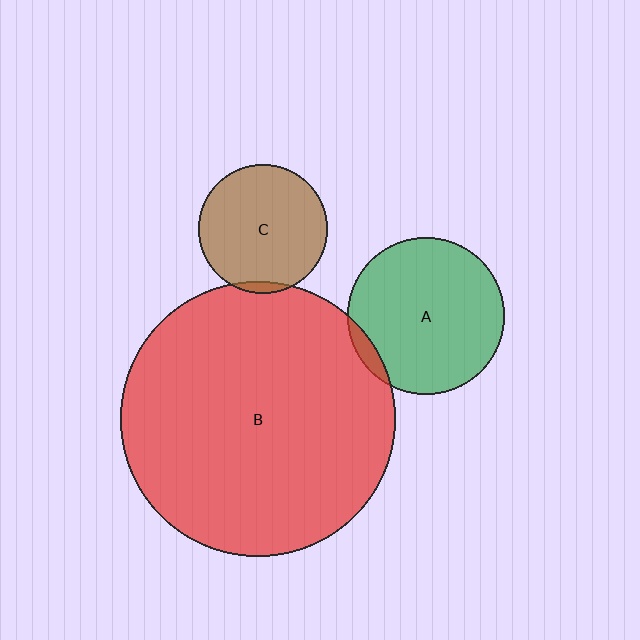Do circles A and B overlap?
Yes.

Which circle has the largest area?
Circle B (red).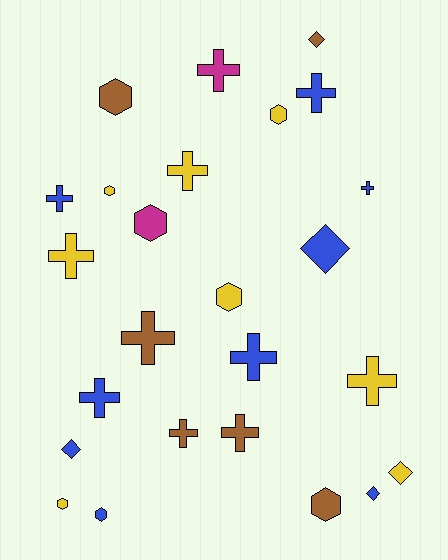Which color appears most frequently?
Blue, with 9 objects.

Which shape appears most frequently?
Cross, with 12 objects.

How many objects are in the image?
There are 25 objects.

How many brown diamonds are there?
There is 1 brown diamond.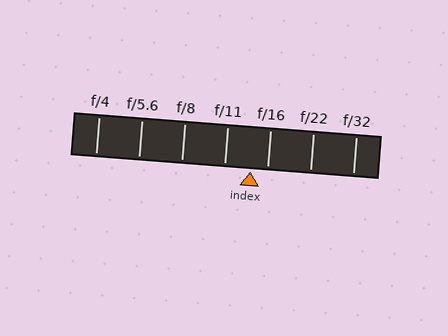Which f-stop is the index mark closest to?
The index mark is closest to f/16.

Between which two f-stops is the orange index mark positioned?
The index mark is between f/11 and f/16.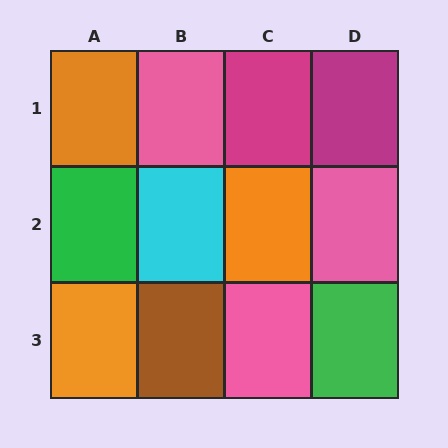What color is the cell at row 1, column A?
Orange.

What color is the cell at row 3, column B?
Brown.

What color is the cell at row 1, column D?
Magenta.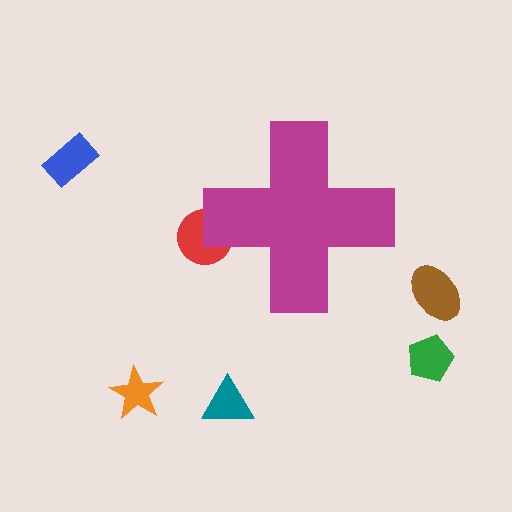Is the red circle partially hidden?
Yes, the red circle is partially hidden behind the magenta cross.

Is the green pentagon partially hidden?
No, the green pentagon is fully visible.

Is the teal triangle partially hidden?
No, the teal triangle is fully visible.